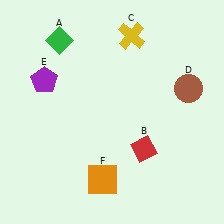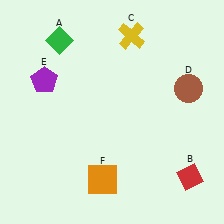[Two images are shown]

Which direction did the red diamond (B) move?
The red diamond (B) moved right.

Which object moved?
The red diamond (B) moved right.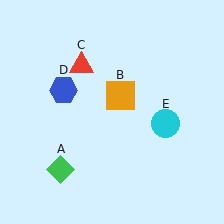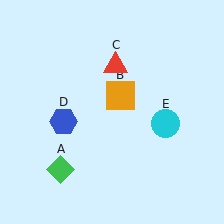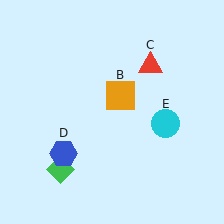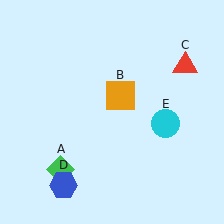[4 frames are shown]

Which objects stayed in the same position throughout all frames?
Green diamond (object A) and orange square (object B) and cyan circle (object E) remained stationary.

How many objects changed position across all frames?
2 objects changed position: red triangle (object C), blue hexagon (object D).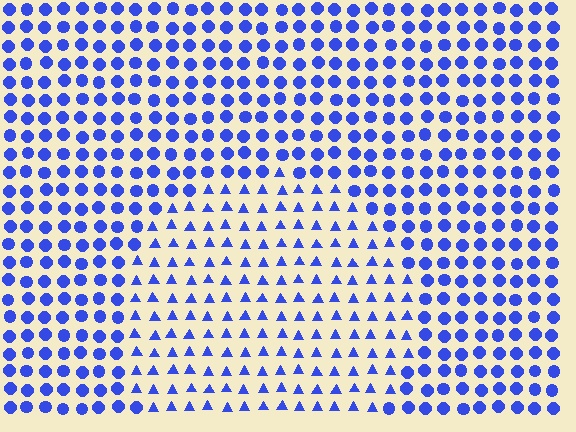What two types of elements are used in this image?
The image uses triangles inside the circle region and circles outside it.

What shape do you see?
I see a circle.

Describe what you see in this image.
The image is filled with small blue elements arranged in a uniform grid. A circle-shaped region contains triangles, while the surrounding area contains circles. The boundary is defined purely by the change in element shape.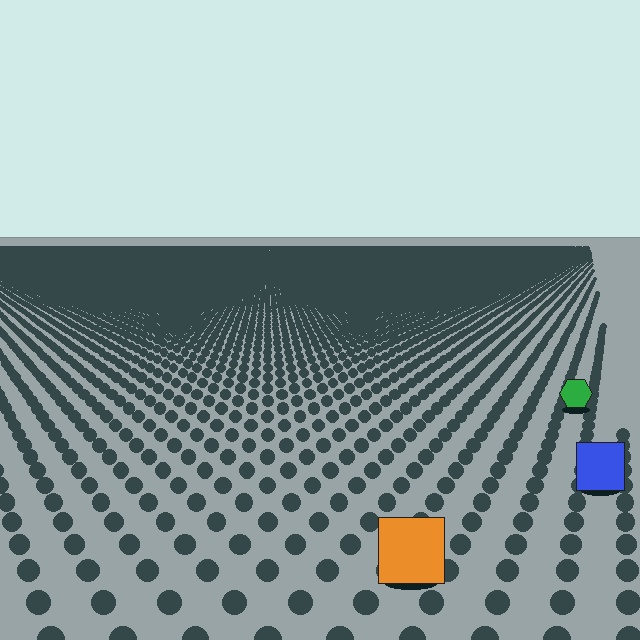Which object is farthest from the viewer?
The green hexagon is farthest from the viewer. It appears smaller and the ground texture around it is denser.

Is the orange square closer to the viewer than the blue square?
Yes. The orange square is closer — you can tell from the texture gradient: the ground texture is coarser near it.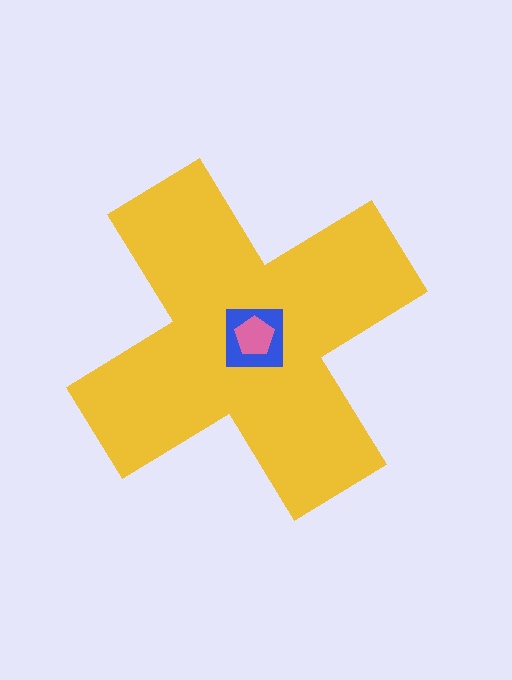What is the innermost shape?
The pink pentagon.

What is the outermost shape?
The yellow cross.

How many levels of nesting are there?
3.